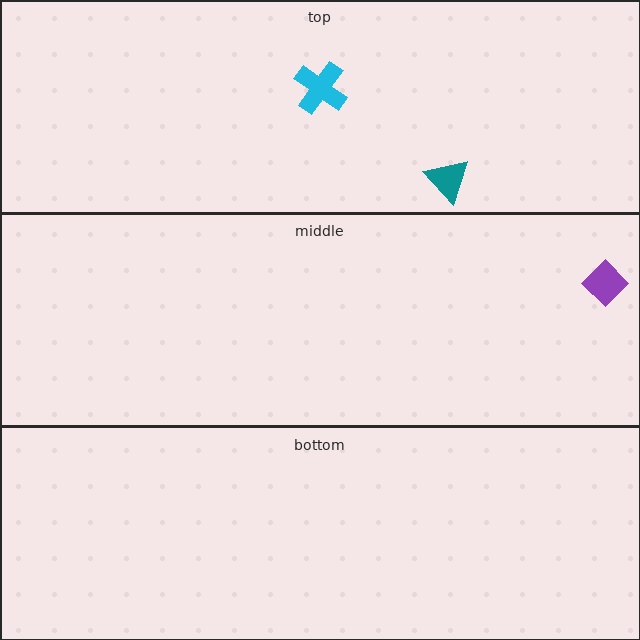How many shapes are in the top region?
2.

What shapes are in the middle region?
The purple diamond.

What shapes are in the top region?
The teal triangle, the cyan cross.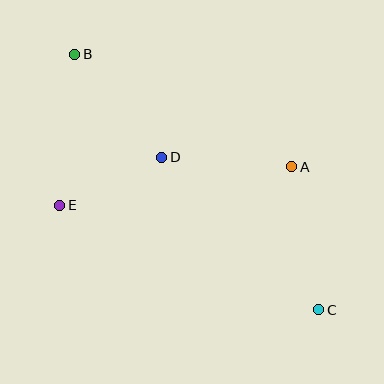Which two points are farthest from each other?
Points B and C are farthest from each other.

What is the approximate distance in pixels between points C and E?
The distance between C and E is approximately 279 pixels.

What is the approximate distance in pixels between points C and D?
The distance between C and D is approximately 219 pixels.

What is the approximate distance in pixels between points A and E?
The distance between A and E is approximately 235 pixels.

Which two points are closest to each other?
Points D and E are closest to each other.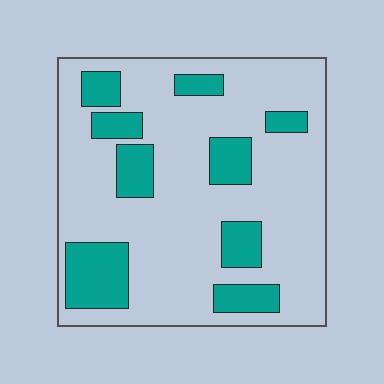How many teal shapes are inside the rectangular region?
9.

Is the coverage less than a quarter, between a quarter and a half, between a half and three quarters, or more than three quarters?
Less than a quarter.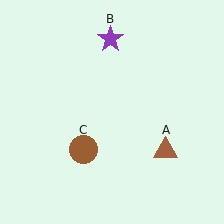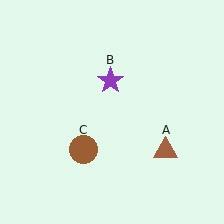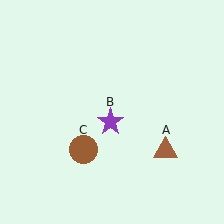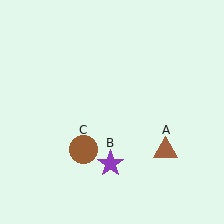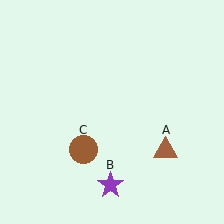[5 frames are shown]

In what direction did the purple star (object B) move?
The purple star (object B) moved down.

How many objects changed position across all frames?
1 object changed position: purple star (object B).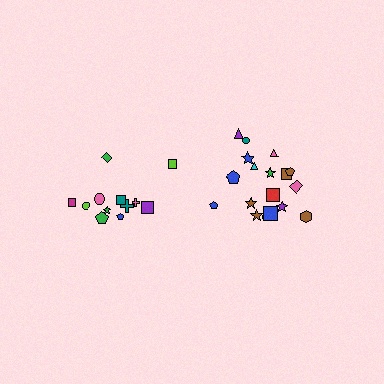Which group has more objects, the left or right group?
The right group.